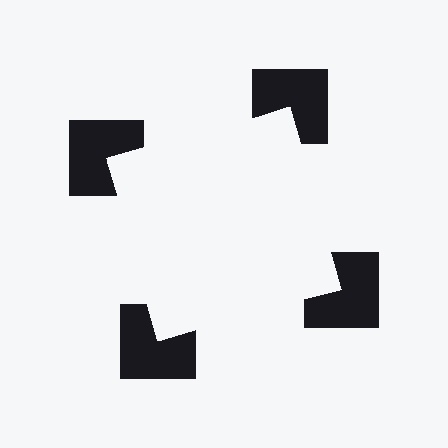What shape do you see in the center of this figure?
An illusory square — its edges are inferred from the aligned wedge cuts in the notched squares, not physically drawn.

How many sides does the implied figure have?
4 sides.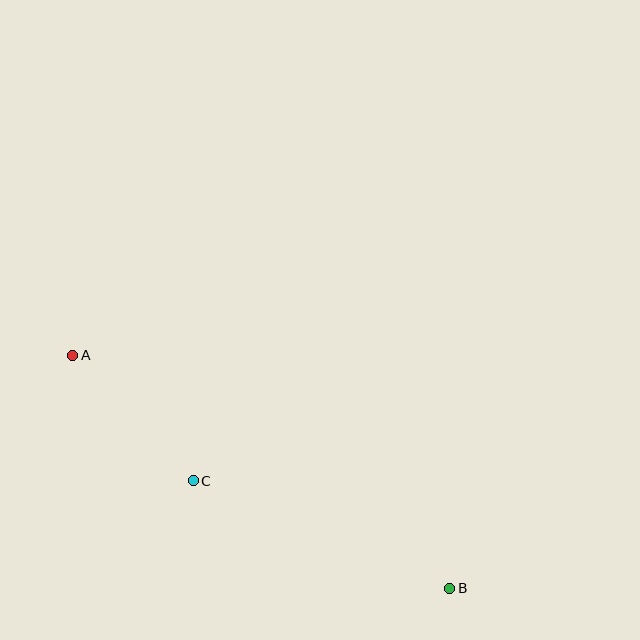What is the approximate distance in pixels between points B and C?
The distance between B and C is approximately 278 pixels.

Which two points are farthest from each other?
Points A and B are farthest from each other.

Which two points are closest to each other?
Points A and C are closest to each other.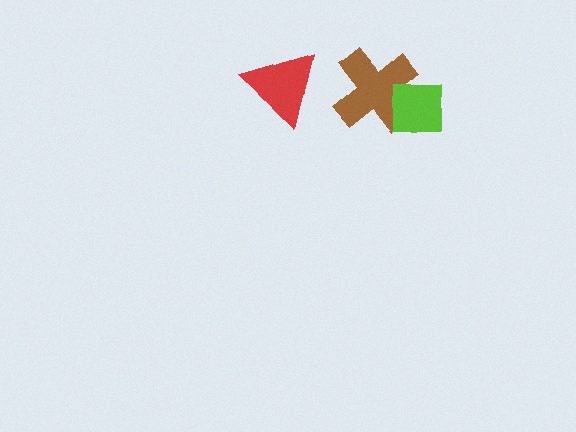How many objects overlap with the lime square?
1 object overlaps with the lime square.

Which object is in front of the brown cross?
The lime square is in front of the brown cross.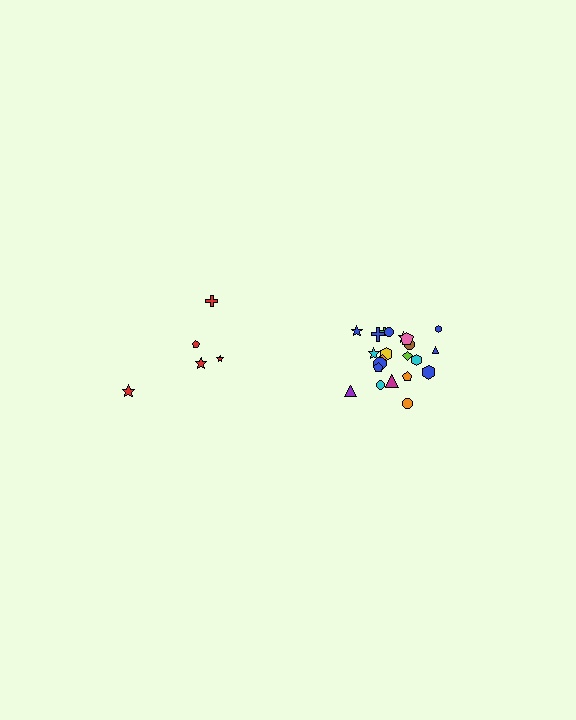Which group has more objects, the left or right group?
The right group.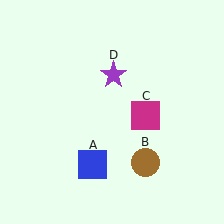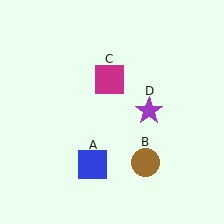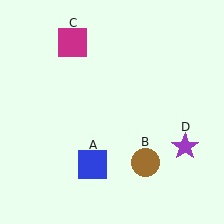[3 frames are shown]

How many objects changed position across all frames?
2 objects changed position: magenta square (object C), purple star (object D).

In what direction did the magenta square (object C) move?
The magenta square (object C) moved up and to the left.